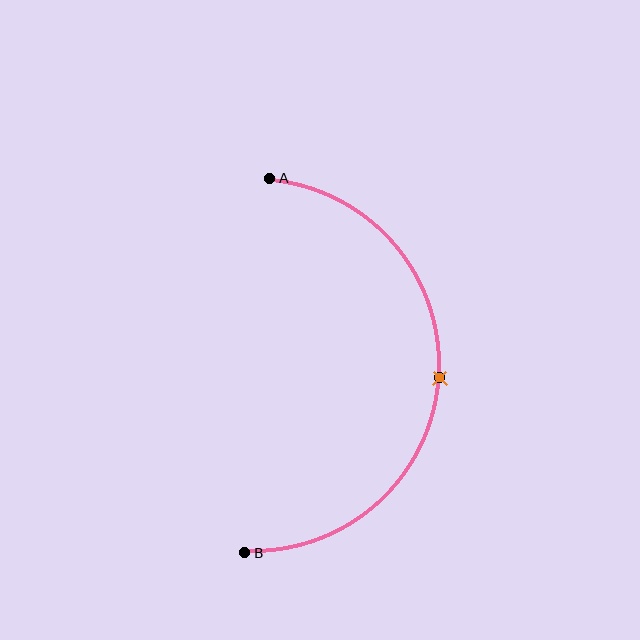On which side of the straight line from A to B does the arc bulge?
The arc bulges to the right of the straight line connecting A and B.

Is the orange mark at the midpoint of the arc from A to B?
Yes. The orange mark lies on the arc at equal arc-length from both A and B — it is the arc midpoint.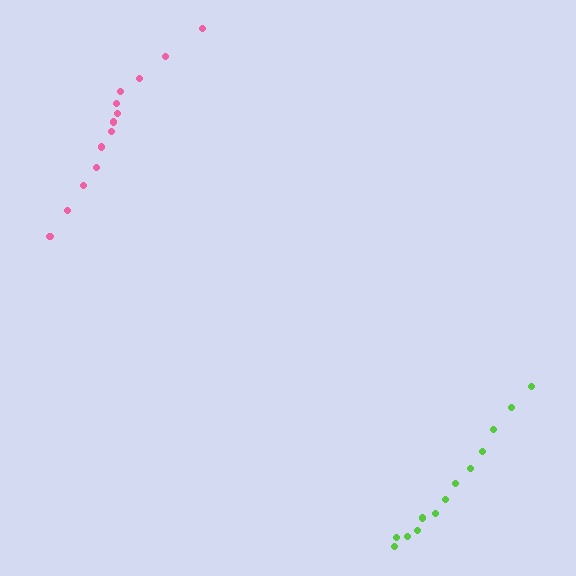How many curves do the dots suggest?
There are 2 distinct paths.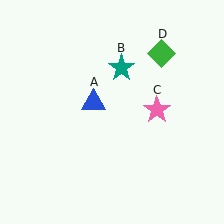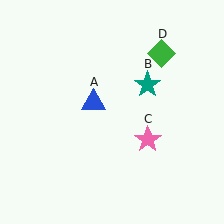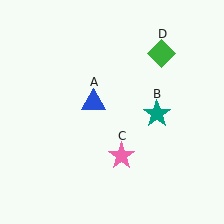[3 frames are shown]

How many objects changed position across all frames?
2 objects changed position: teal star (object B), pink star (object C).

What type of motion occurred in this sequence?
The teal star (object B), pink star (object C) rotated clockwise around the center of the scene.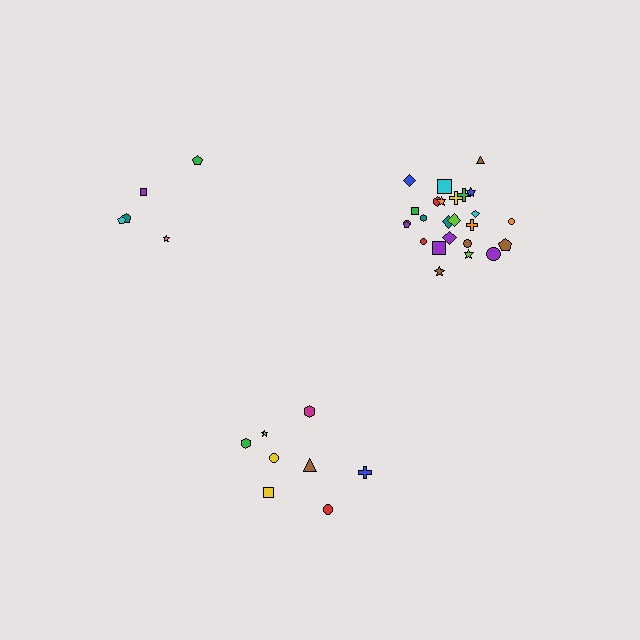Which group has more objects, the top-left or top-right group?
The top-right group.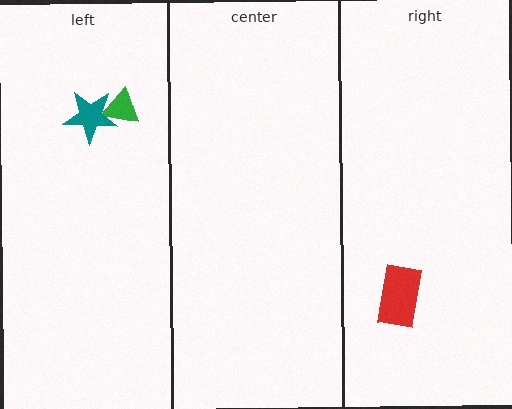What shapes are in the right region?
The red rectangle.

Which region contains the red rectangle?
The right region.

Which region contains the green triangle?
The left region.